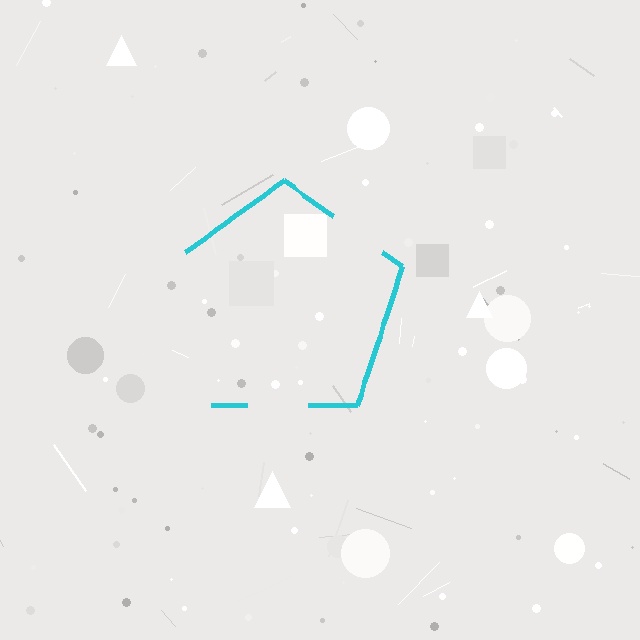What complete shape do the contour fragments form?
The contour fragments form a pentagon.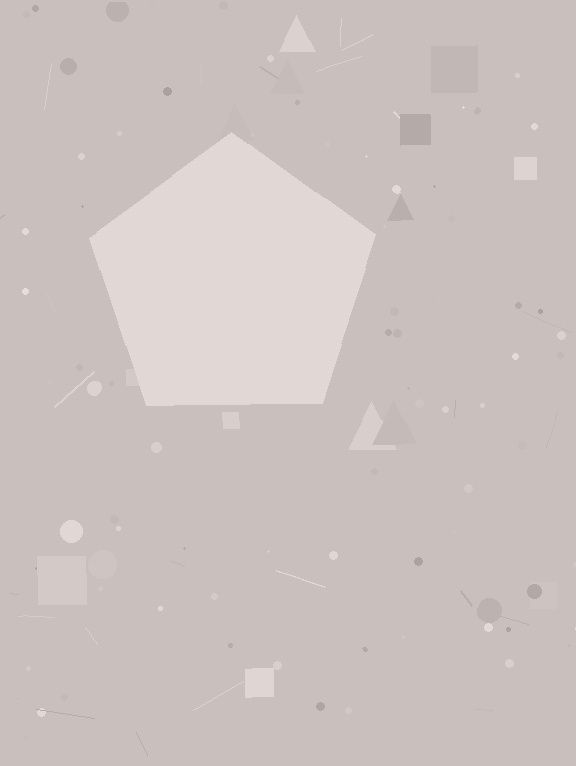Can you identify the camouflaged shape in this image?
The camouflaged shape is a pentagon.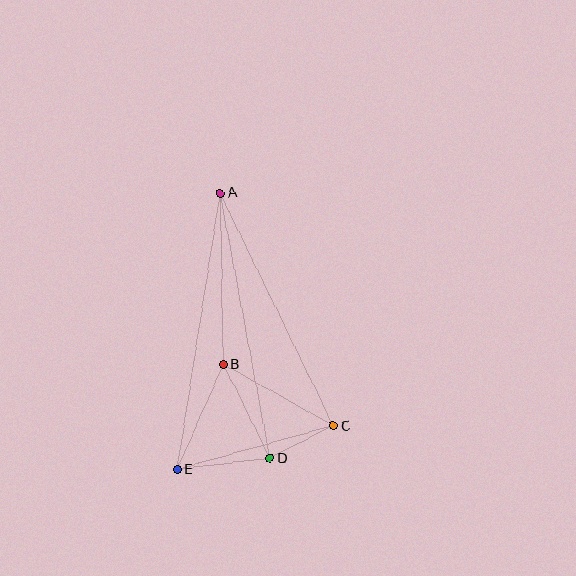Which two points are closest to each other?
Points C and D are closest to each other.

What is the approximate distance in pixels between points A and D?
The distance between A and D is approximately 270 pixels.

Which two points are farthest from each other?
Points A and E are farthest from each other.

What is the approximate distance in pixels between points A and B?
The distance between A and B is approximately 172 pixels.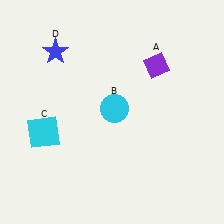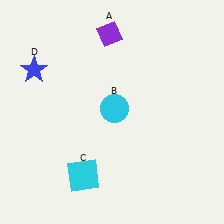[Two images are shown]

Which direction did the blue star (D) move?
The blue star (D) moved left.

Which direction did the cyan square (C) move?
The cyan square (C) moved down.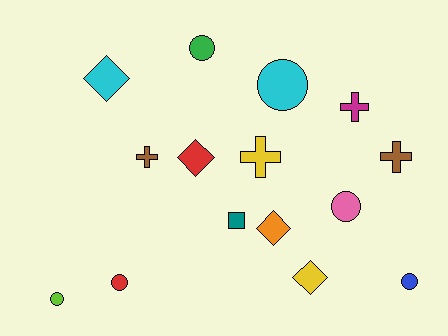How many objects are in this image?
There are 15 objects.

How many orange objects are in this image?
There is 1 orange object.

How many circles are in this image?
There are 6 circles.